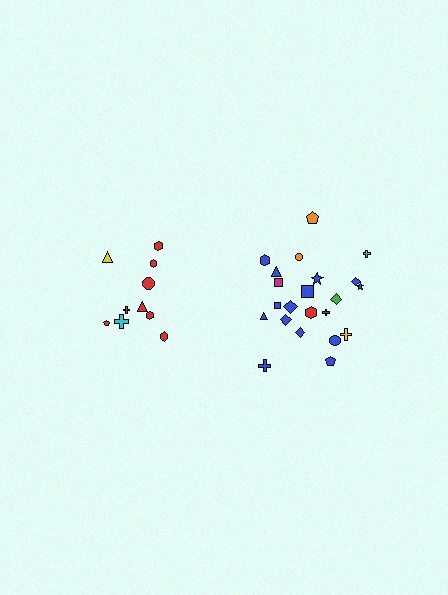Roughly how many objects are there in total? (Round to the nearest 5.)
Roughly 30 objects in total.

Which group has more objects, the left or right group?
The right group.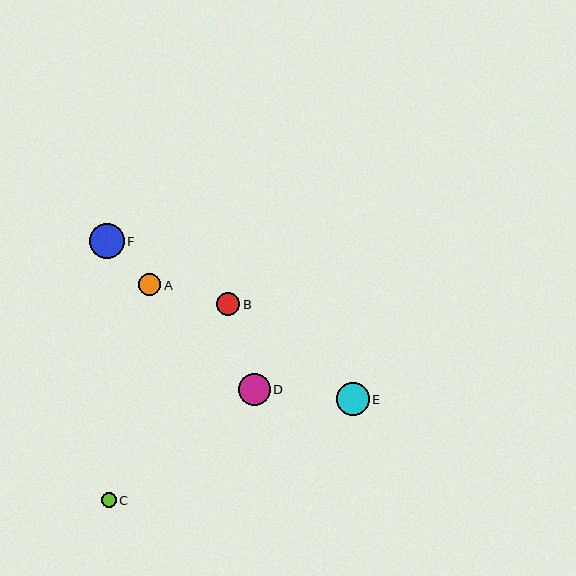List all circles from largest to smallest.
From largest to smallest: F, E, D, B, A, C.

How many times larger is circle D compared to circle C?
Circle D is approximately 2.1 times the size of circle C.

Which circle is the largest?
Circle F is the largest with a size of approximately 35 pixels.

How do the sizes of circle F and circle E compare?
Circle F and circle E are approximately the same size.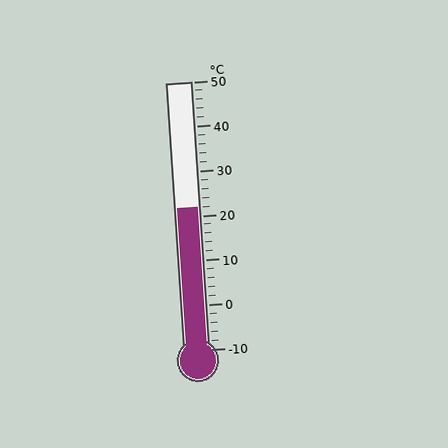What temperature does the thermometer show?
The thermometer shows approximately 22°C.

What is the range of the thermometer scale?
The thermometer scale ranges from -10°C to 50°C.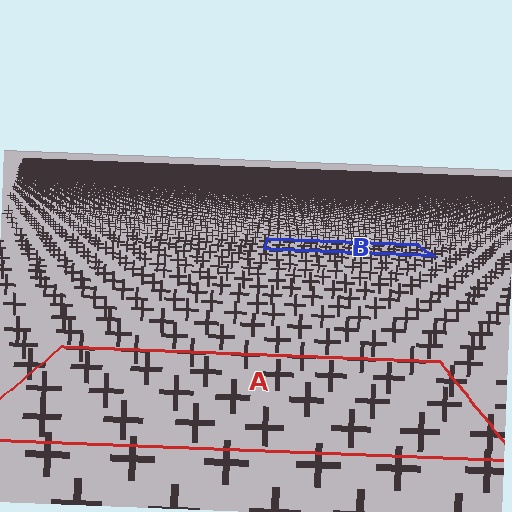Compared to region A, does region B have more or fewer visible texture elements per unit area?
Region B has more texture elements per unit area — they are packed more densely because it is farther away.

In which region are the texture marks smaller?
The texture marks are smaller in region B, because it is farther away.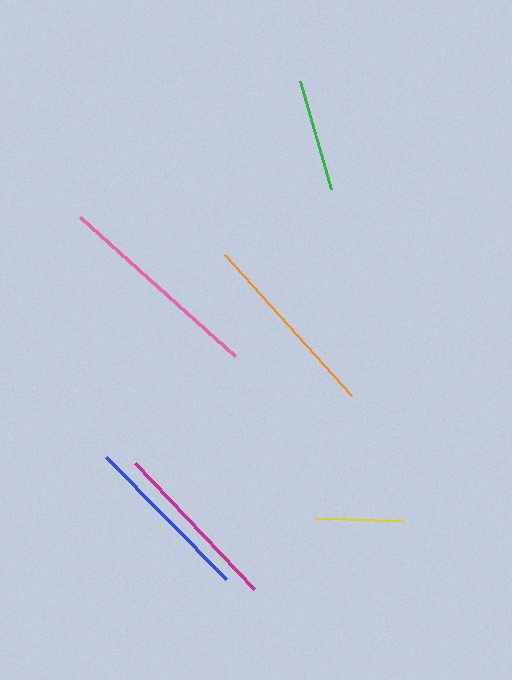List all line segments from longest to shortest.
From longest to shortest: pink, orange, magenta, blue, green, yellow.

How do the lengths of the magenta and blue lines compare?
The magenta and blue lines are approximately the same length.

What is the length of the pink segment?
The pink segment is approximately 208 pixels long.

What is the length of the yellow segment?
The yellow segment is approximately 90 pixels long.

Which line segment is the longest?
The pink line is the longest at approximately 208 pixels.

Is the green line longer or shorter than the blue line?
The blue line is longer than the green line.